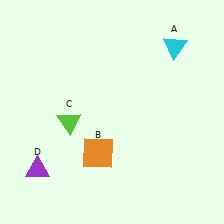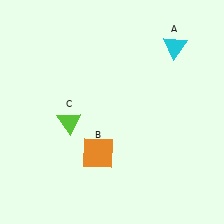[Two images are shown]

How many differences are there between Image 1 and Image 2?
There is 1 difference between the two images.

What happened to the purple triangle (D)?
The purple triangle (D) was removed in Image 2. It was in the bottom-left area of Image 1.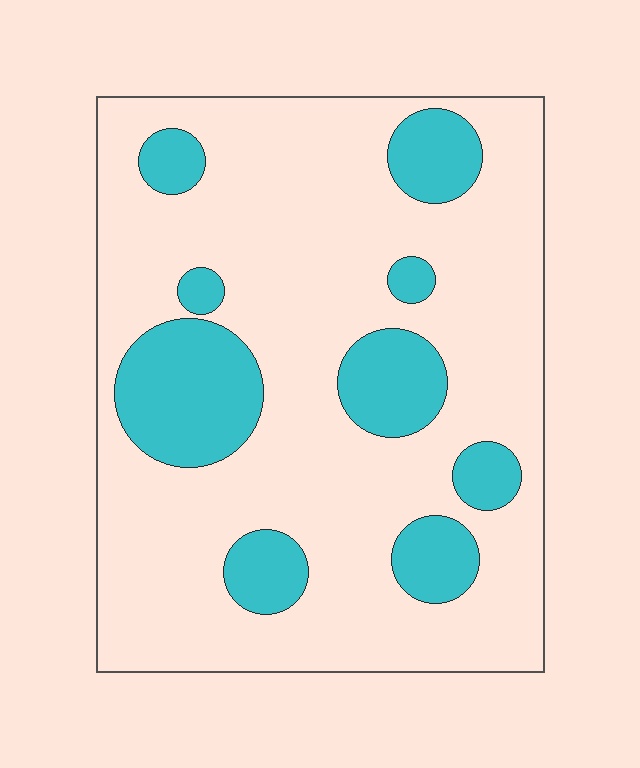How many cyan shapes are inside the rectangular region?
9.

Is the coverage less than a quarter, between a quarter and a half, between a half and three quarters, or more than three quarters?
Less than a quarter.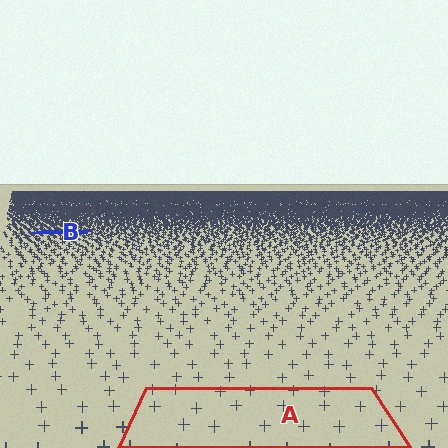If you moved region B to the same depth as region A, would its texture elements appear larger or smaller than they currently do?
They would appear larger. At a closer depth, the same texture elements are projected at a bigger on-screen size.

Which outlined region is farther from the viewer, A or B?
Region B is farther from the viewer — the texture elements inside it appear smaller and more densely packed.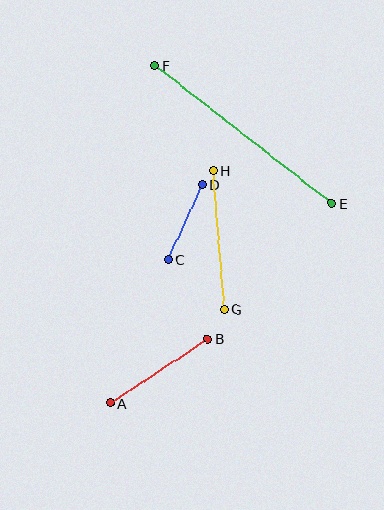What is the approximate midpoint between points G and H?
The midpoint is at approximately (219, 240) pixels.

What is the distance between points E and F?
The distance is approximately 224 pixels.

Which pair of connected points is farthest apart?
Points E and F are farthest apart.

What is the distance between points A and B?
The distance is approximately 117 pixels.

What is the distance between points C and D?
The distance is approximately 83 pixels.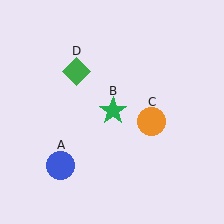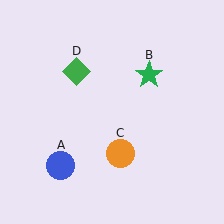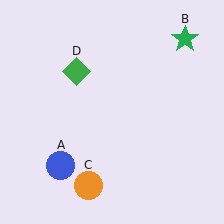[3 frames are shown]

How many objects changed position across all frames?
2 objects changed position: green star (object B), orange circle (object C).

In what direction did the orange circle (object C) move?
The orange circle (object C) moved down and to the left.